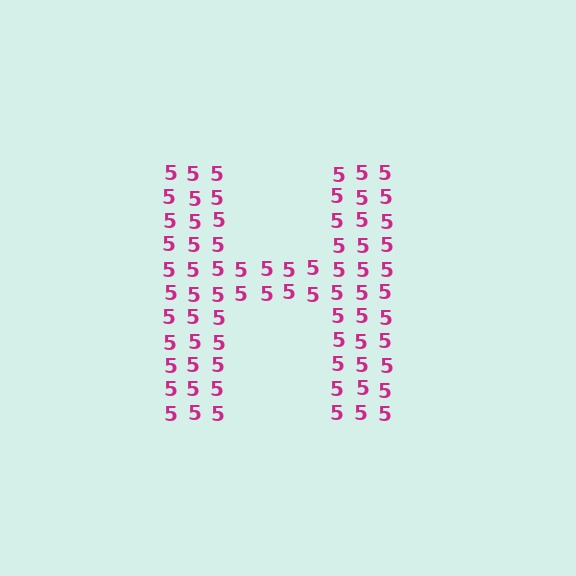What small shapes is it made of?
It is made of small digit 5's.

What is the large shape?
The large shape is the letter H.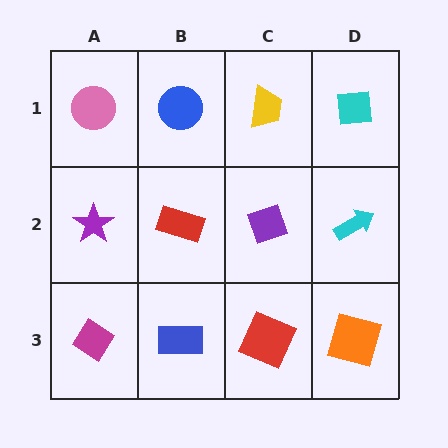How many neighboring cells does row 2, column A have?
3.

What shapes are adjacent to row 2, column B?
A blue circle (row 1, column B), a blue rectangle (row 3, column B), a purple star (row 2, column A), a purple diamond (row 2, column C).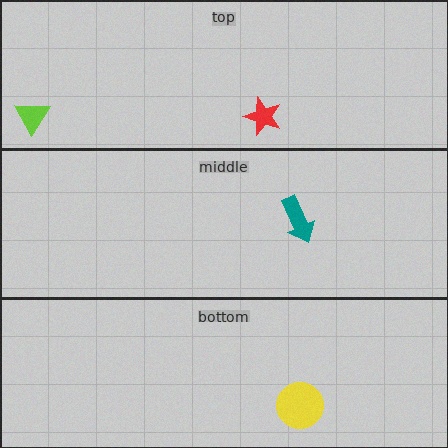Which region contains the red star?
The top region.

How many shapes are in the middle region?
1.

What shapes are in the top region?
The red star, the lime triangle.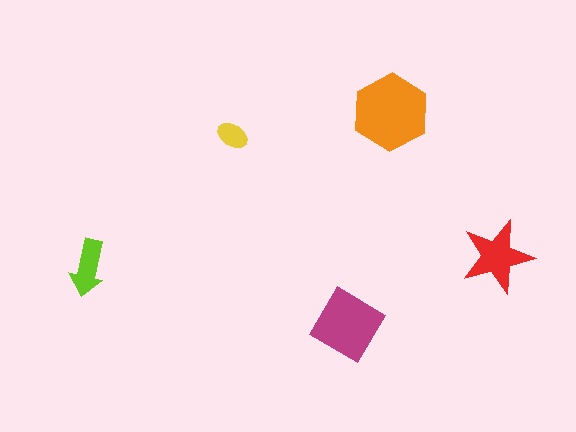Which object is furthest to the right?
The red star is rightmost.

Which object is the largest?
The orange hexagon.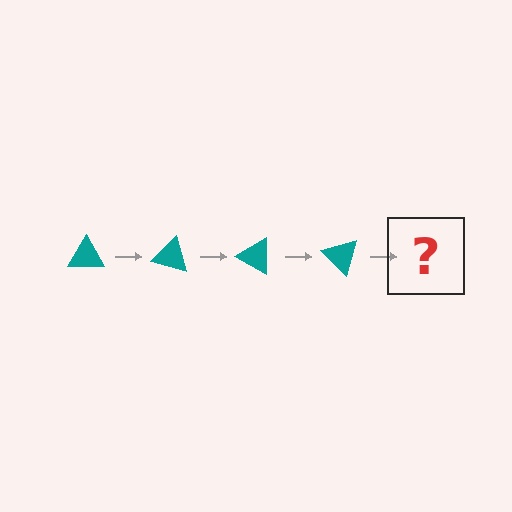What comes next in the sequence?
The next element should be a teal triangle rotated 60 degrees.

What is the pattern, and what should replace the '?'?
The pattern is that the triangle rotates 15 degrees each step. The '?' should be a teal triangle rotated 60 degrees.